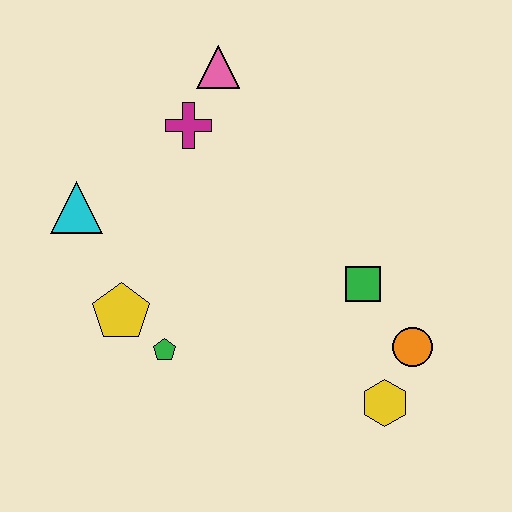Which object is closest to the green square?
The orange circle is closest to the green square.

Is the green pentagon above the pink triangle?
No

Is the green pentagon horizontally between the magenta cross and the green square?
No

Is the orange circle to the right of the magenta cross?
Yes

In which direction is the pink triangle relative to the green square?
The pink triangle is above the green square.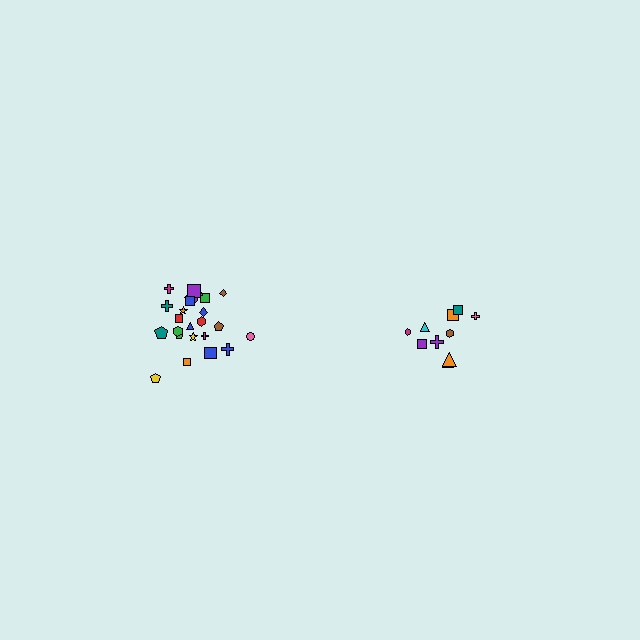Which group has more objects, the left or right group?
The left group.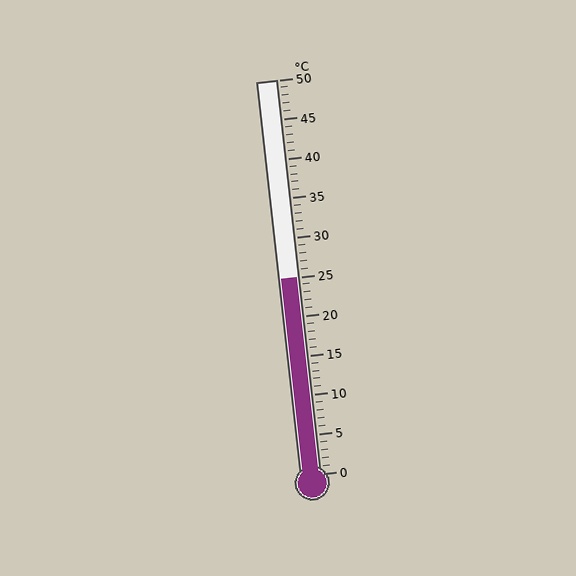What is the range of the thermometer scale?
The thermometer scale ranges from 0°C to 50°C.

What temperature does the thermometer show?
The thermometer shows approximately 25°C.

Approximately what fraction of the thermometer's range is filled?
The thermometer is filled to approximately 50% of its range.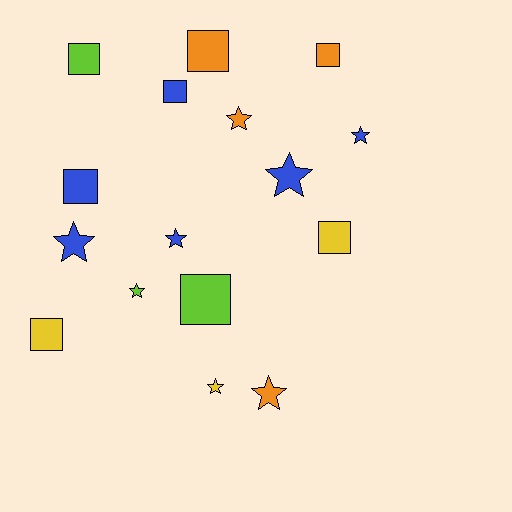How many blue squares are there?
There are 2 blue squares.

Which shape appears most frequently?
Star, with 8 objects.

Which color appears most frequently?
Blue, with 6 objects.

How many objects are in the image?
There are 16 objects.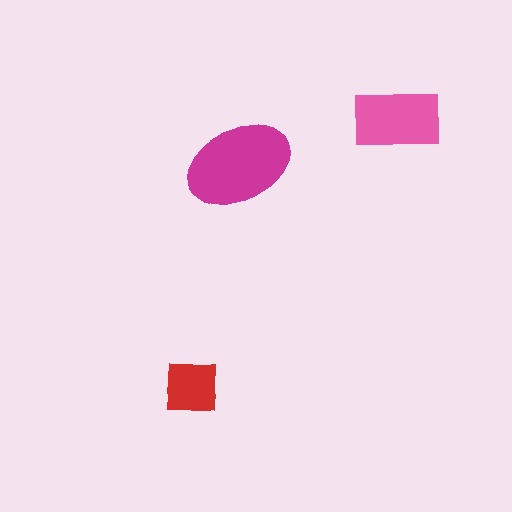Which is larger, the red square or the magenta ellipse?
The magenta ellipse.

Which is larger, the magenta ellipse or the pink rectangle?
The magenta ellipse.